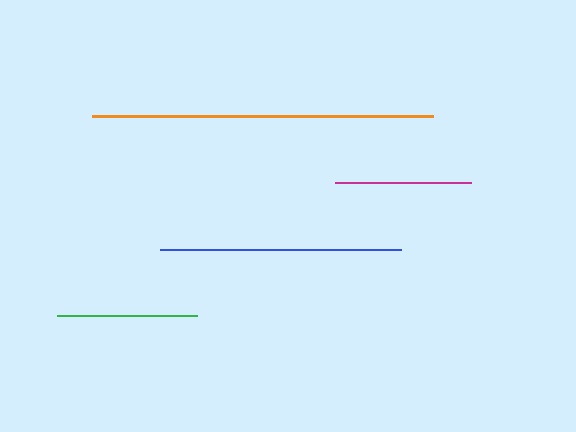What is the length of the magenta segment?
The magenta segment is approximately 136 pixels long.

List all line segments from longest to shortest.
From longest to shortest: orange, blue, green, magenta.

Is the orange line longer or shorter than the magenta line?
The orange line is longer than the magenta line.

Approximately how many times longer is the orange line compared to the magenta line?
The orange line is approximately 2.5 times the length of the magenta line.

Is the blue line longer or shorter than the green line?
The blue line is longer than the green line.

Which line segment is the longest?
The orange line is the longest at approximately 341 pixels.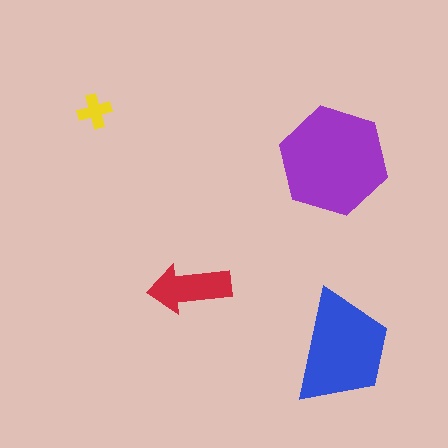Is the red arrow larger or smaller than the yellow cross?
Larger.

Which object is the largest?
The purple hexagon.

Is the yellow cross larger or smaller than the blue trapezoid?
Smaller.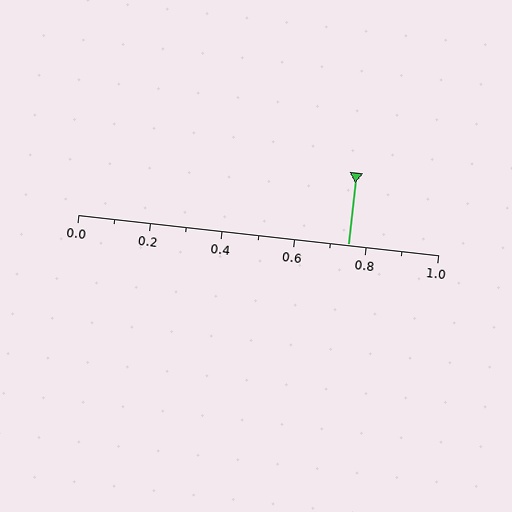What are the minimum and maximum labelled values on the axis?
The axis runs from 0.0 to 1.0.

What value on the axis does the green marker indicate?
The marker indicates approximately 0.75.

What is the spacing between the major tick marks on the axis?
The major ticks are spaced 0.2 apart.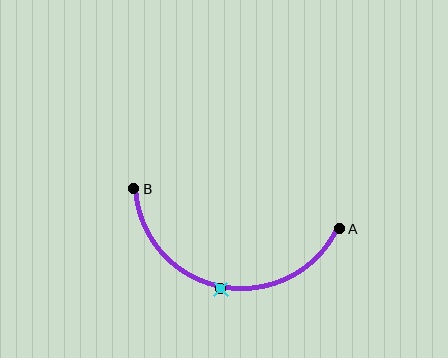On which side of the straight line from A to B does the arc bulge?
The arc bulges below the straight line connecting A and B.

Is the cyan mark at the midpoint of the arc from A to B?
Yes. The cyan mark lies on the arc at equal arc-length from both A and B — it is the arc midpoint.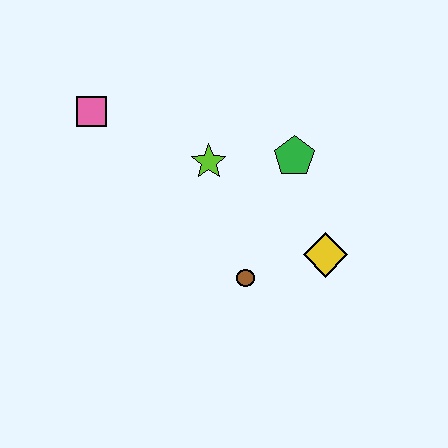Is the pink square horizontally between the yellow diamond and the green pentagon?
No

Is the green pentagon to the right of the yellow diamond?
No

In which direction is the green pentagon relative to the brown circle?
The green pentagon is above the brown circle.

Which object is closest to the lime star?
The green pentagon is closest to the lime star.